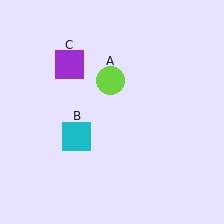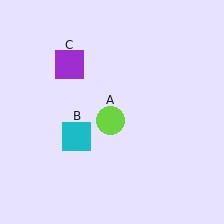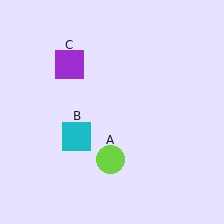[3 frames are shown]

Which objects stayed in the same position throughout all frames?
Cyan square (object B) and purple square (object C) remained stationary.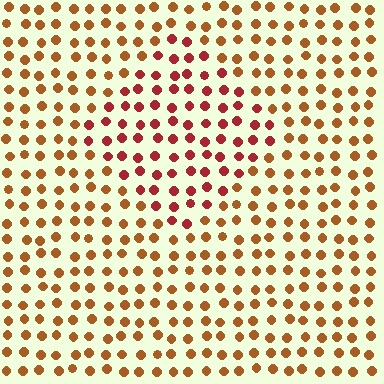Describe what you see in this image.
The image is filled with small brown elements in a uniform arrangement. A diamond-shaped region is visible where the elements are tinted to a slightly different hue, forming a subtle color boundary.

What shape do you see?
I see a diamond.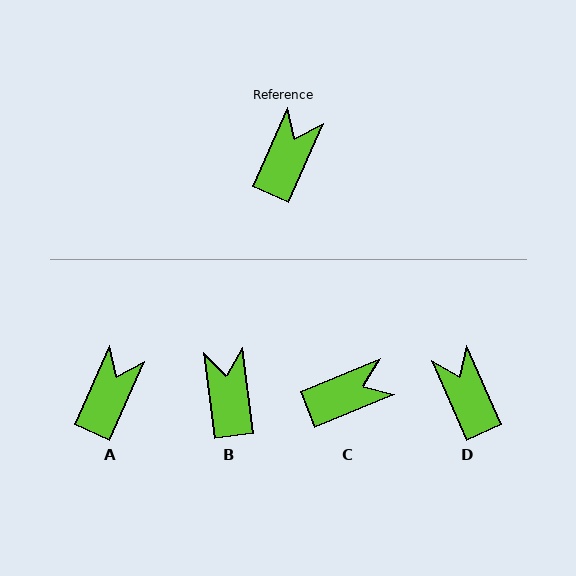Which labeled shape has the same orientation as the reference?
A.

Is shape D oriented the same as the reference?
No, it is off by about 47 degrees.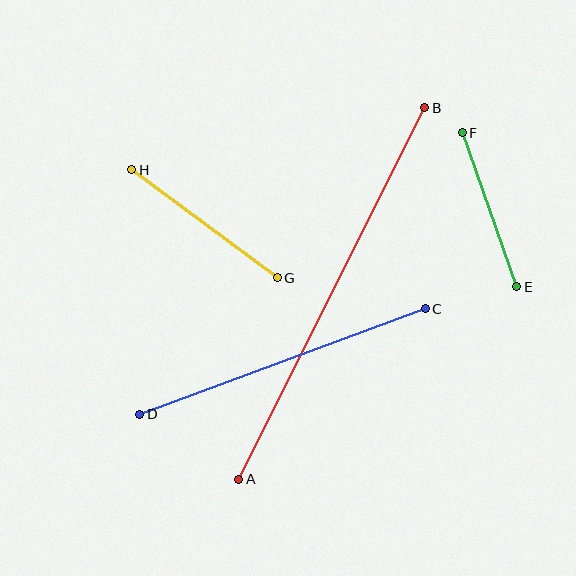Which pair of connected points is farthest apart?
Points A and B are farthest apart.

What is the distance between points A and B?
The distance is approximately 416 pixels.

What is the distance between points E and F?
The distance is approximately 163 pixels.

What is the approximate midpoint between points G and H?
The midpoint is at approximately (204, 224) pixels.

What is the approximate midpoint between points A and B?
The midpoint is at approximately (332, 294) pixels.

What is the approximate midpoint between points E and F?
The midpoint is at approximately (490, 210) pixels.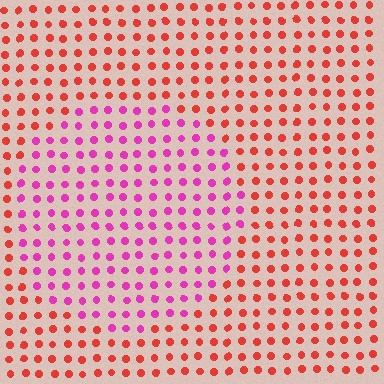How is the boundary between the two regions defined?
The boundary is defined purely by a slight shift in hue (about 47 degrees). Spacing, size, and orientation are identical on both sides.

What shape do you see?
I see a circle.